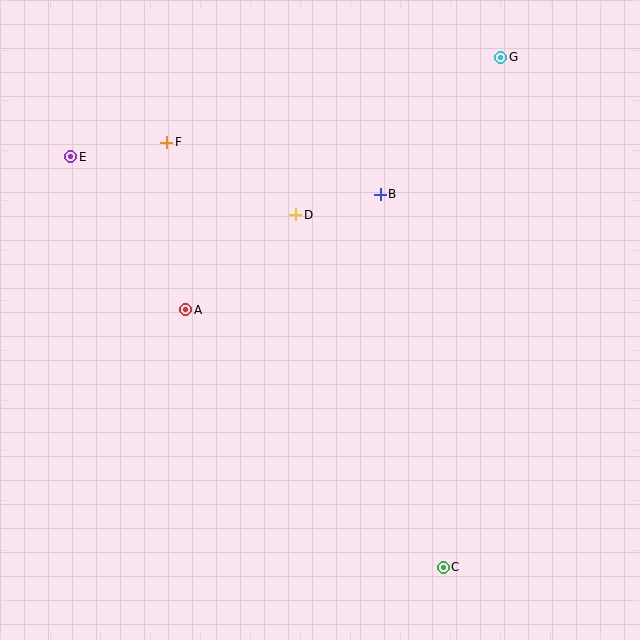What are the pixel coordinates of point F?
Point F is at (167, 142).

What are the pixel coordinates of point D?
Point D is at (296, 215).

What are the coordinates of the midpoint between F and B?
The midpoint between F and B is at (274, 168).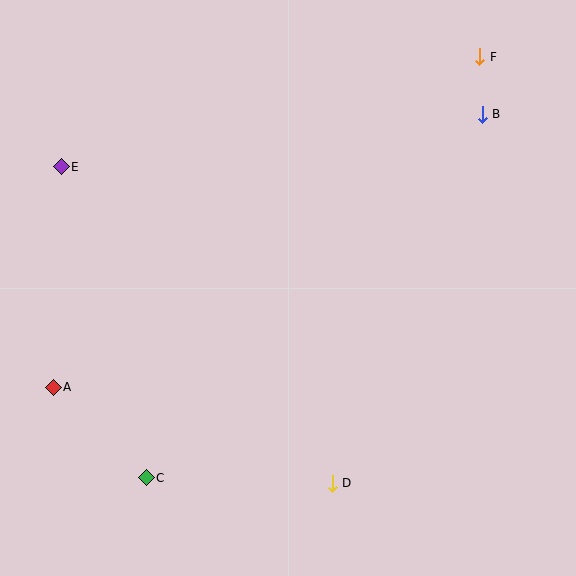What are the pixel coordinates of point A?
Point A is at (53, 387).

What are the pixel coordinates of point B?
Point B is at (482, 114).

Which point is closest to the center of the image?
Point D at (332, 483) is closest to the center.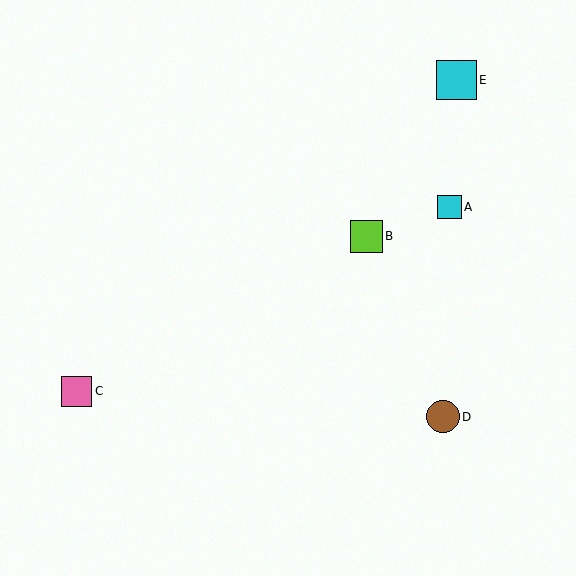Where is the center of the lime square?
The center of the lime square is at (366, 236).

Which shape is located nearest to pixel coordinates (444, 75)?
The cyan square (labeled E) at (456, 80) is nearest to that location.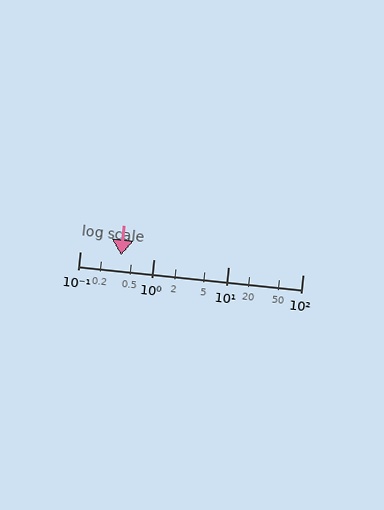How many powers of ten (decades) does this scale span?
The scale spans 3 decades, from 0.1 to 100.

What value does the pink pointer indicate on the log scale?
The pointer indicates approximately 0.36.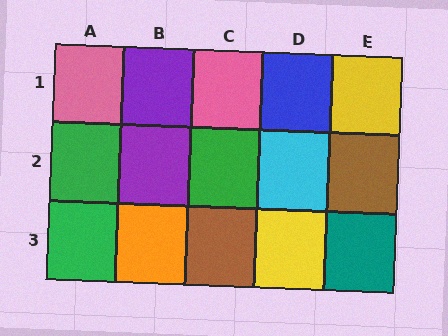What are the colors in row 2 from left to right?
Green, purple, green, cyan, brown.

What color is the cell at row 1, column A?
Pink.